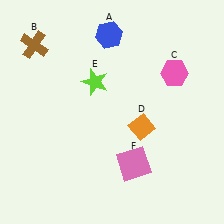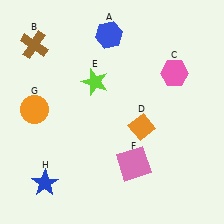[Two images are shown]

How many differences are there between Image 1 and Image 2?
There are 2 differences between the two images.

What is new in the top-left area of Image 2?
An orange circle (G) was added in the top-left area of Image 2.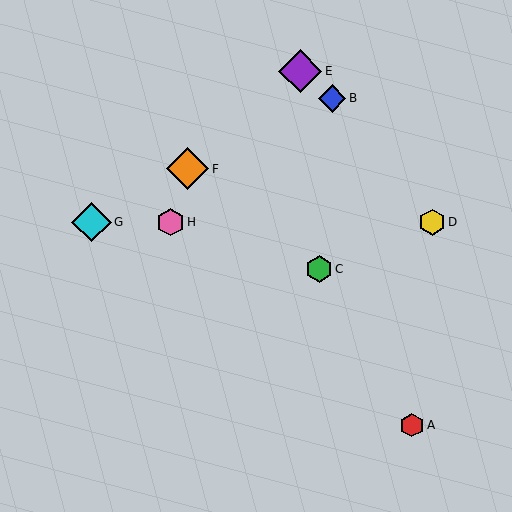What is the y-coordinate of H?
Object H is at y≈222.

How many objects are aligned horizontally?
3 objects (D, G, H) are aligned horizontally.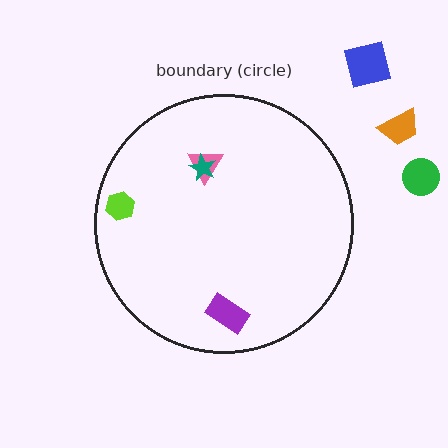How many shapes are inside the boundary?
4 inside, 3 outside.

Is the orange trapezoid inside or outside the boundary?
Outside.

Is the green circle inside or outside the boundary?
Outside.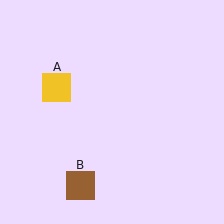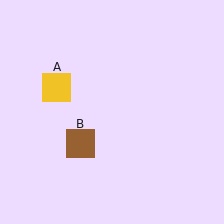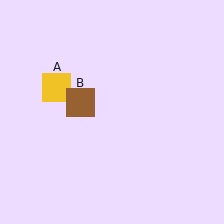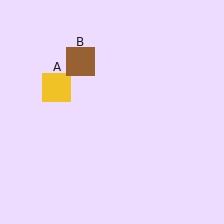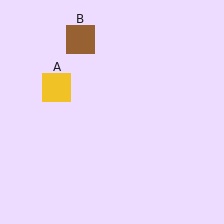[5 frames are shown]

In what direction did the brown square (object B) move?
The brown square (object B) moved up.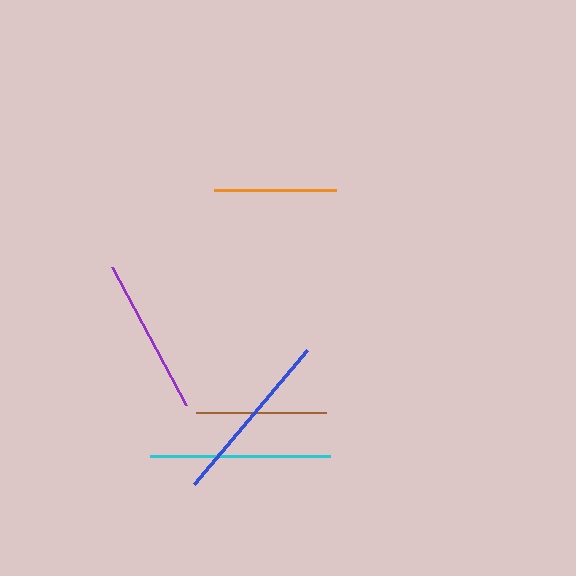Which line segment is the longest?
The cyan line is the longest at approximately 181 pixels.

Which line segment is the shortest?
The orange line is the shortest at approximately 122 pixels.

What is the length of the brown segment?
The brown segment is approximately 130 pixels long.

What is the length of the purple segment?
The purple segment is approximately 157 pixels long.